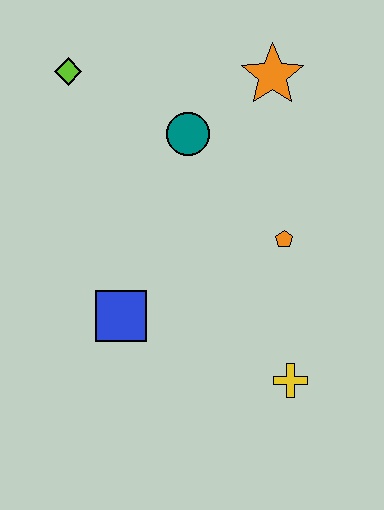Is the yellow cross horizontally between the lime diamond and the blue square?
No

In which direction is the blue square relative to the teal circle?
The blue square is below the teal circle.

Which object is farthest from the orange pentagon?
The lime diamond is farthest from the orange pentagon.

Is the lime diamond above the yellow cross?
Yes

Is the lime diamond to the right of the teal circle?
No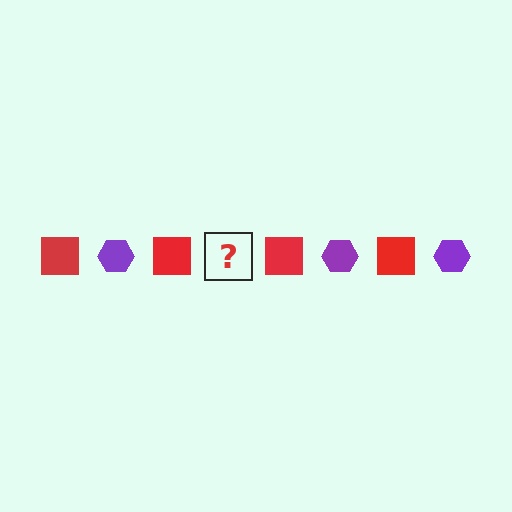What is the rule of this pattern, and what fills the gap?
The rule is that the pattern alternates between red square and purple hexagon. The gap should be filled with a purple hexagon.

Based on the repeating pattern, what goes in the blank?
The blank should be a purple hexagon.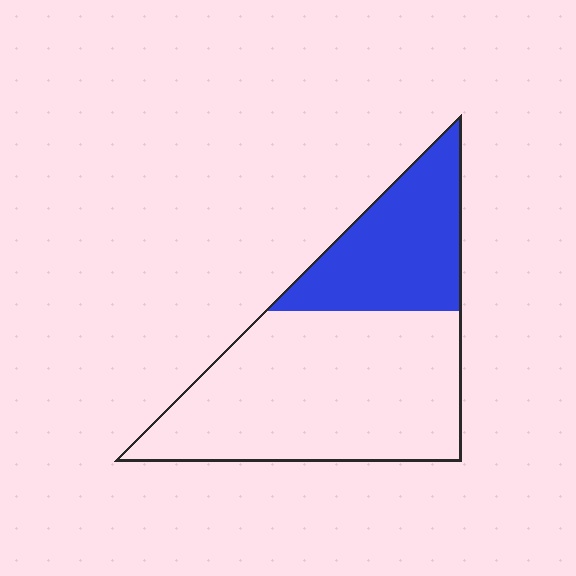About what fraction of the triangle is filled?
About one third (1/3).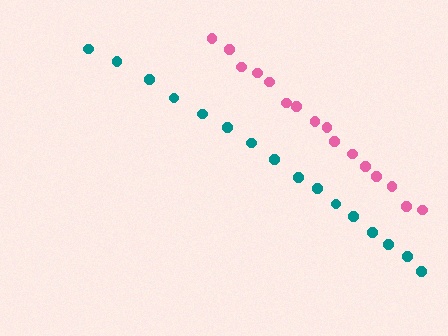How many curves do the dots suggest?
There are 2 distinct paths.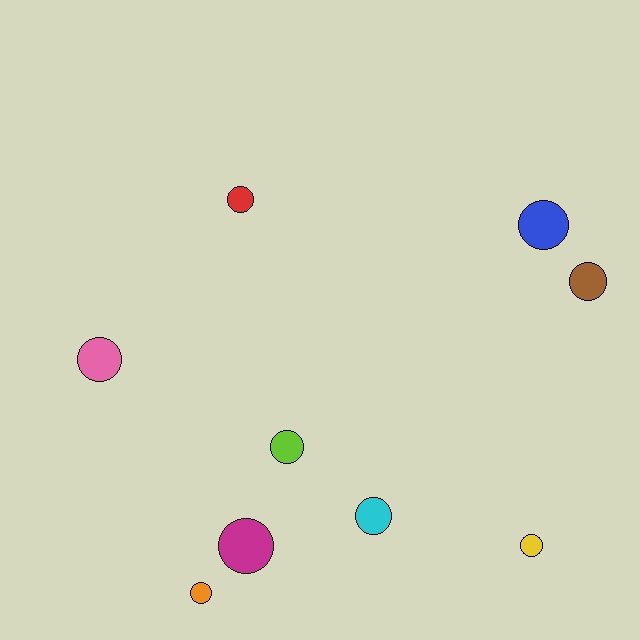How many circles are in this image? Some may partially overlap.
There are 9 circles.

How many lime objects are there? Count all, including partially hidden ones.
There is 1 lime object.